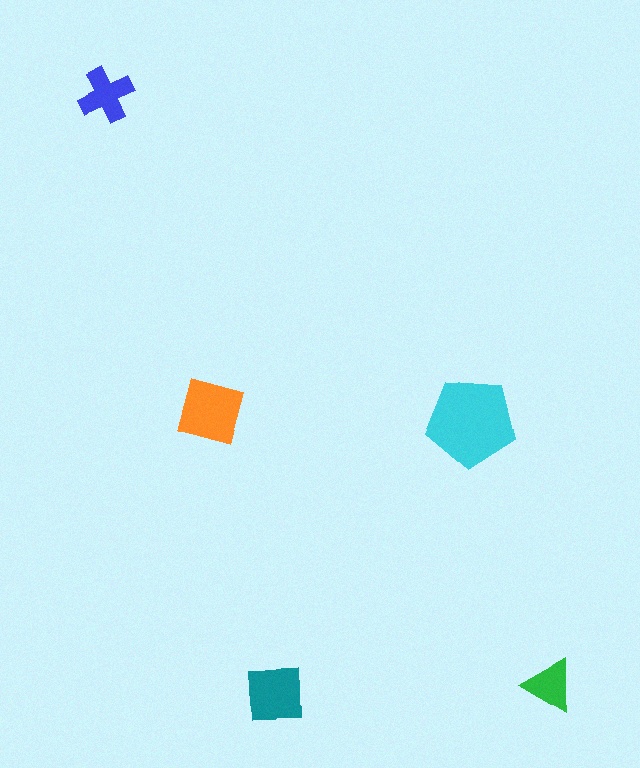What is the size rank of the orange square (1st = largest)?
2nd.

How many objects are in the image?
There are 5 objects in the image.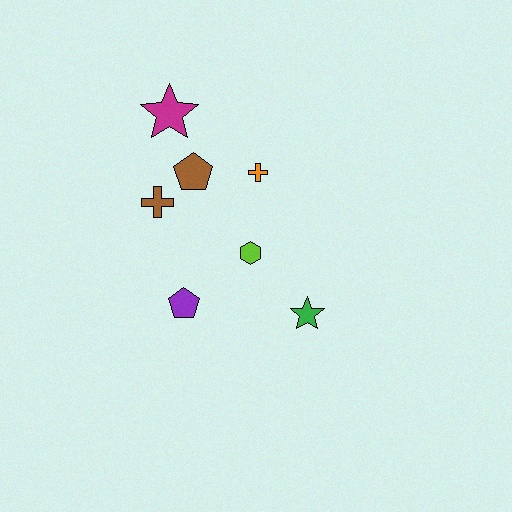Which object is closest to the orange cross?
The brown pentagon is closest to the orange cross.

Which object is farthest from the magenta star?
The green star is farthest from the magenta star.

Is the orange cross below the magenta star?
Yes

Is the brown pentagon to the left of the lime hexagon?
Yes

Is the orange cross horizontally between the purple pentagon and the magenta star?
No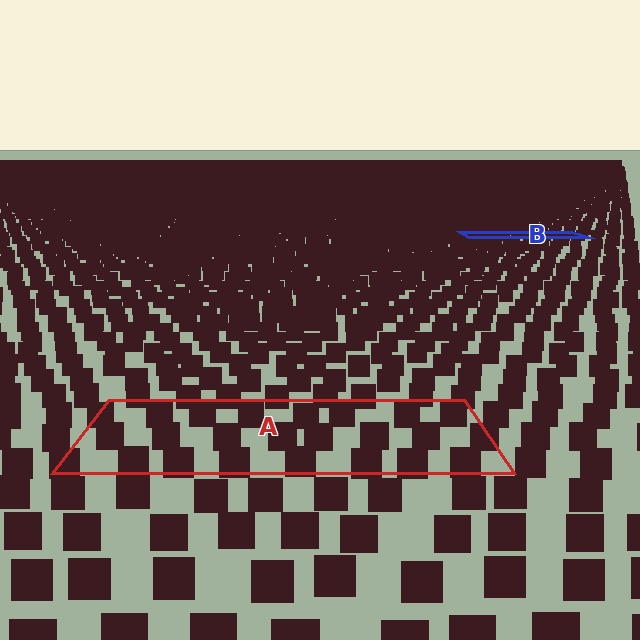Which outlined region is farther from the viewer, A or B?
Region B is farther from the viewer — the texture elements inside it appear smaller and more densely packed.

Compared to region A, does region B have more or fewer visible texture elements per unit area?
Region B has more texture elements per unit area — they are packed more densely because it is farther away.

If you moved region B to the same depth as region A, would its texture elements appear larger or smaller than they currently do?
They would appear larger. At a closer depth, the same texture elements are projected at a bigger on-screen size.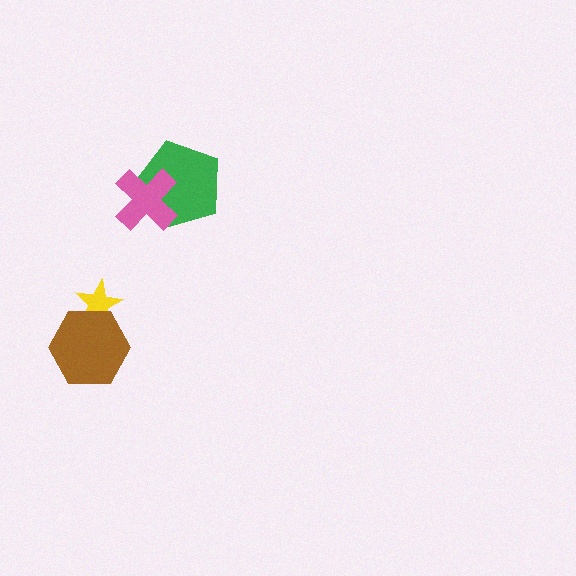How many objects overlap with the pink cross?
1 object overlaps with the pink cross.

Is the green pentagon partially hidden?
Yes, it is partially covered by another shape.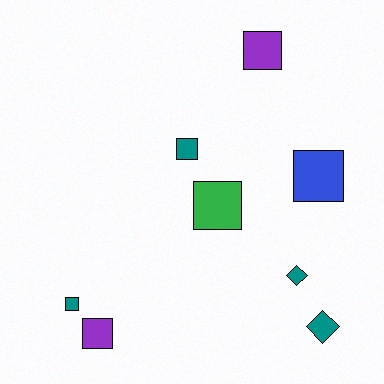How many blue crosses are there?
There are no blue crosses.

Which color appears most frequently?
Teal, with 4 objects.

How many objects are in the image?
There are 8 objects.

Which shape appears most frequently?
Square, with 6 objects.